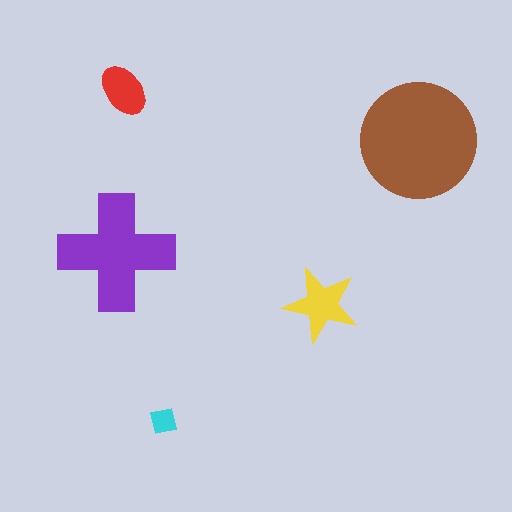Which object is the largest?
The brown circle.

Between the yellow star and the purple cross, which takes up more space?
The purple cross.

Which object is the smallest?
The cyan square.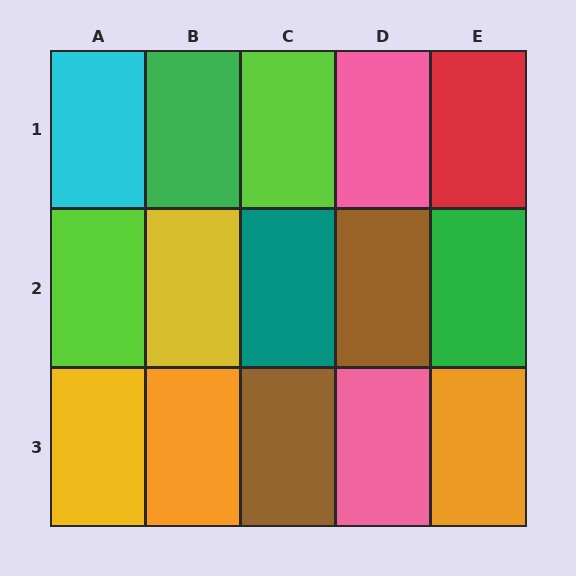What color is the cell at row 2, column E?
Green.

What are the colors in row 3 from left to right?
Yellow, orange, brown, pink, orange.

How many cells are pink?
2 cells are pink.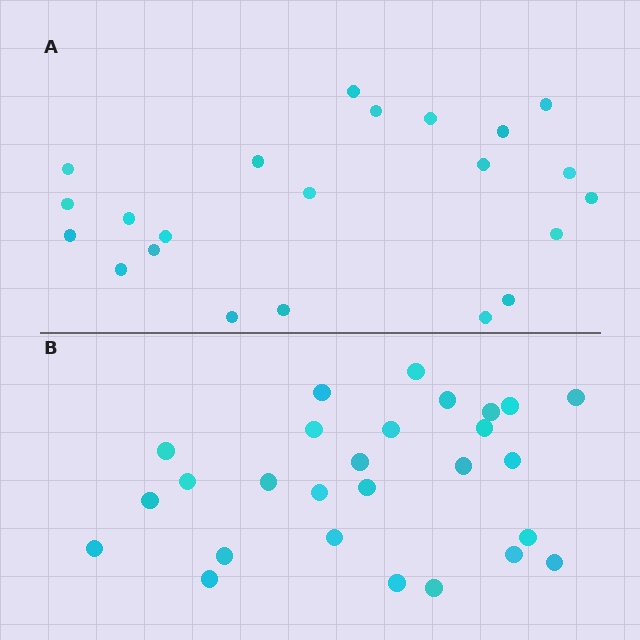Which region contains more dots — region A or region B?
Region B (the bottom region) has more dots.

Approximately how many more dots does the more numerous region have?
Region B has about 5 more dots than region A.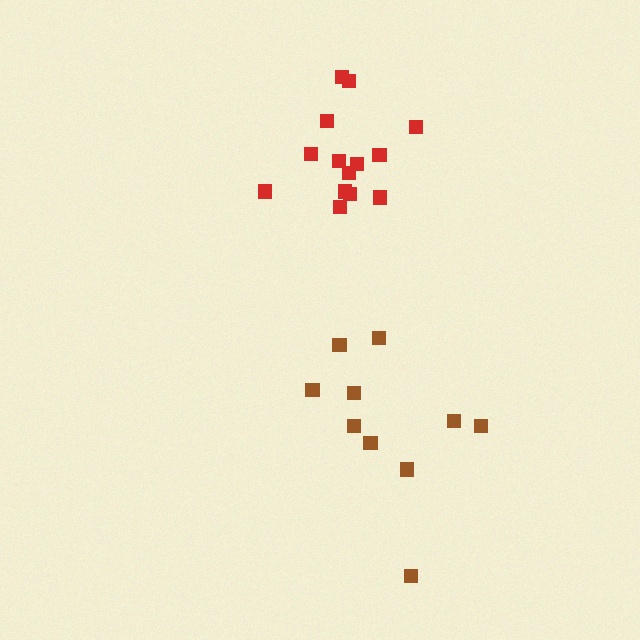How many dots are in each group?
Group 1: 10 dots, Group 2: 14 dots (24 total).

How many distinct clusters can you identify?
There are 2 distinct clusters.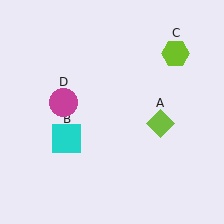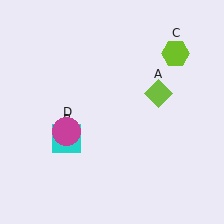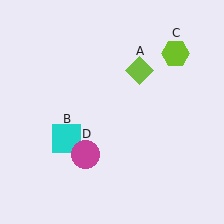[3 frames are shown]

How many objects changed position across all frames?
2 objects changed position: lime diamond (object A), magenta circle (object D).